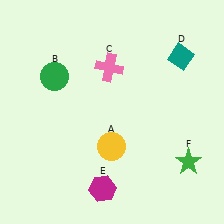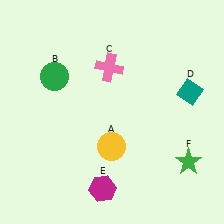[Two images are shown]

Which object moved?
The teal diamond (D) moved down.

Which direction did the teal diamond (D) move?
The teal diamond (D) moved down.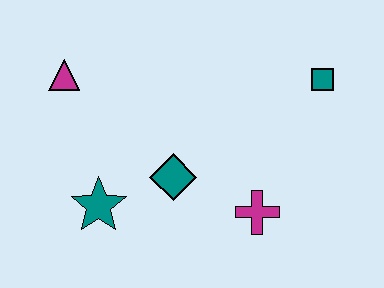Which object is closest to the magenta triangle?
The teal star is closest to the magenta triangle.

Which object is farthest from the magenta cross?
The magenta triangle is farthest from the magenta cross.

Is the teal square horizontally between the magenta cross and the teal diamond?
No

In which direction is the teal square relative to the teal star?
The teal square is to the right of the teal star.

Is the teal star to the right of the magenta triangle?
Yes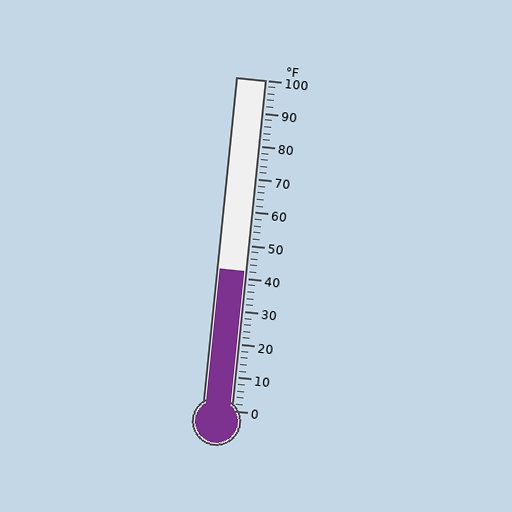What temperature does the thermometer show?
The thermometer shows approximately 42°F.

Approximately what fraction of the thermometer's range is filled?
The thermometer is filled to approximately 40% of its range.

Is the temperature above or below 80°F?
The temperature is below 80°F.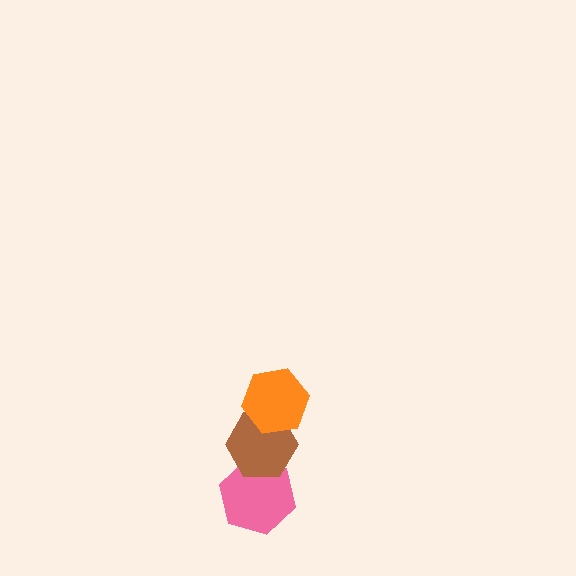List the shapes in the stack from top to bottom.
From top to bottom: the orange hexagon, the brown hexagon, the pink hexagon.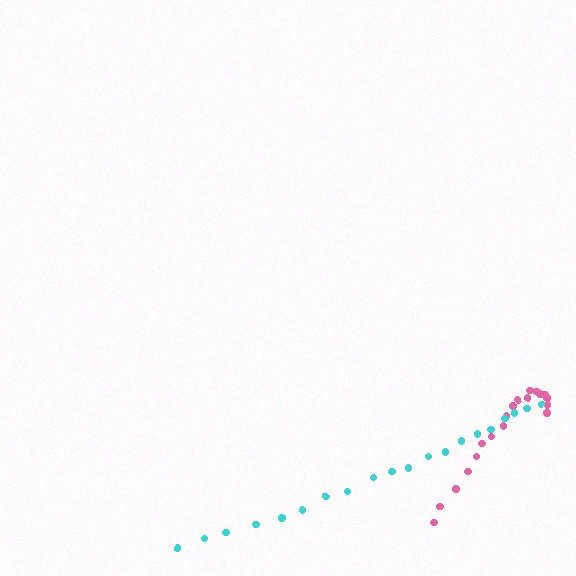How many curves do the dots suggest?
There are 2 distinct paths.